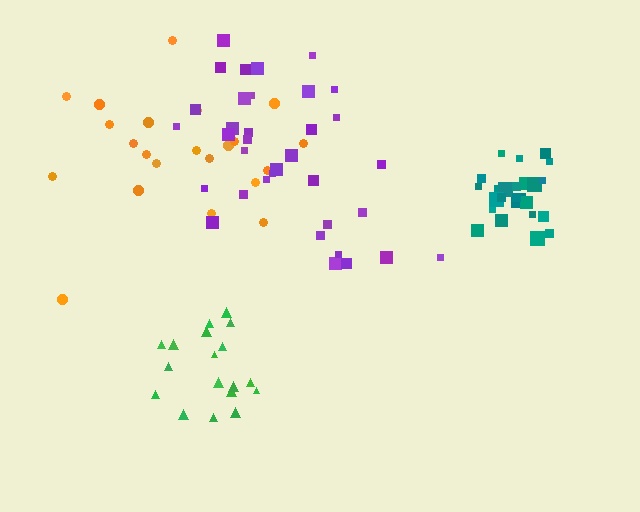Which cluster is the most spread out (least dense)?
Orange.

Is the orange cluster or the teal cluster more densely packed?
Teal.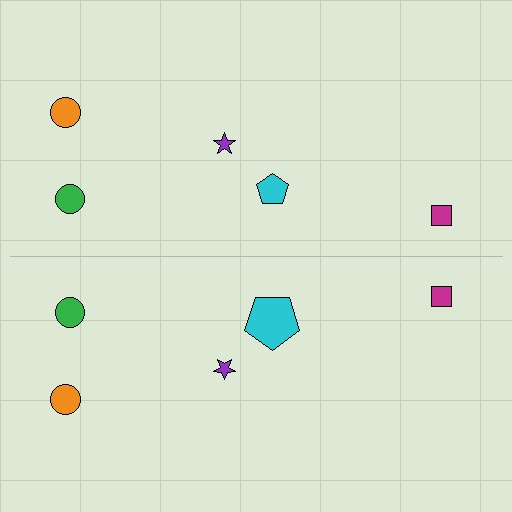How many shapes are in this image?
There are 10 shapes in this image.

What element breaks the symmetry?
The cyan pentagon on the bottom side has a different size than its mirror counterpart.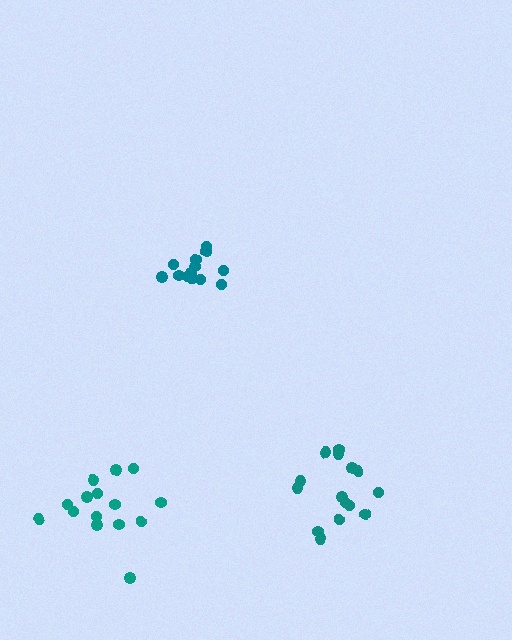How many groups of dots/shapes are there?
There are 3 groups.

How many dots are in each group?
Group 1: 13 dots, Group 2: 15 dots, Group 3: 15 dots (43 total).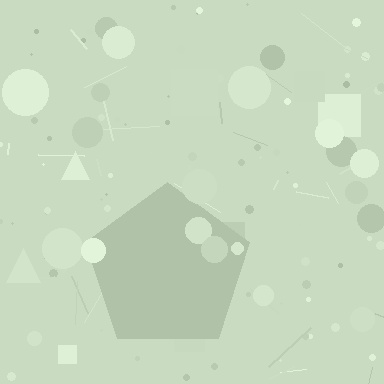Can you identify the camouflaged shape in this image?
The camouflaged shape is a pentagon.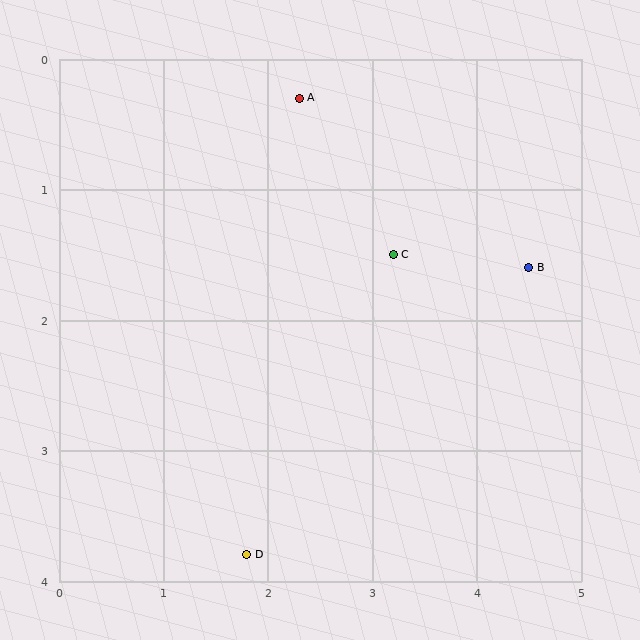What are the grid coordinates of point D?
Point D is at approximately (1.8, 3.8).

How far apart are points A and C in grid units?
Points A and C are about 1.5 grid units apart.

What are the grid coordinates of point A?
Point A is at approximately (2.3, 0.3).